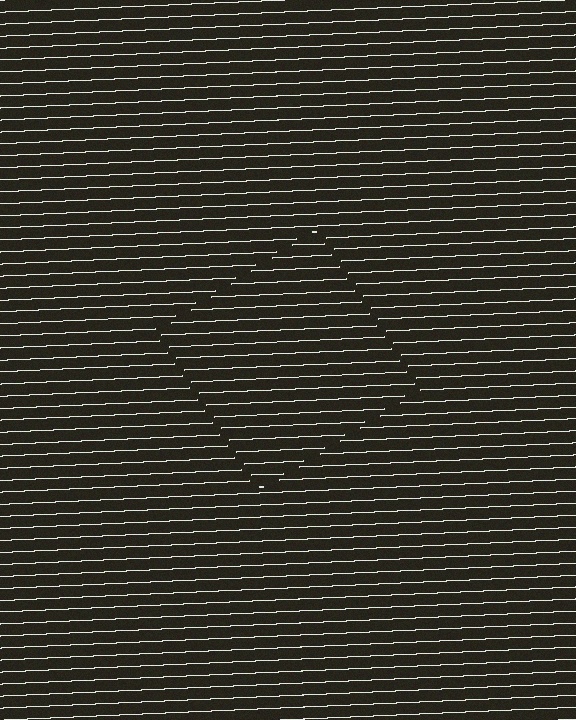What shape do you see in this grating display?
An illusory square. The interior of the shape contains the same grating, shifted by half a period — the contour is defined by the phase discontinuity where line-ends from the inner and outer gratings abut.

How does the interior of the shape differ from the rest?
The interior of the shape contains the same grating, shifted by half a period — the contour is defined by the phase discontinuity where line-ends from the inner and outer gratings abut.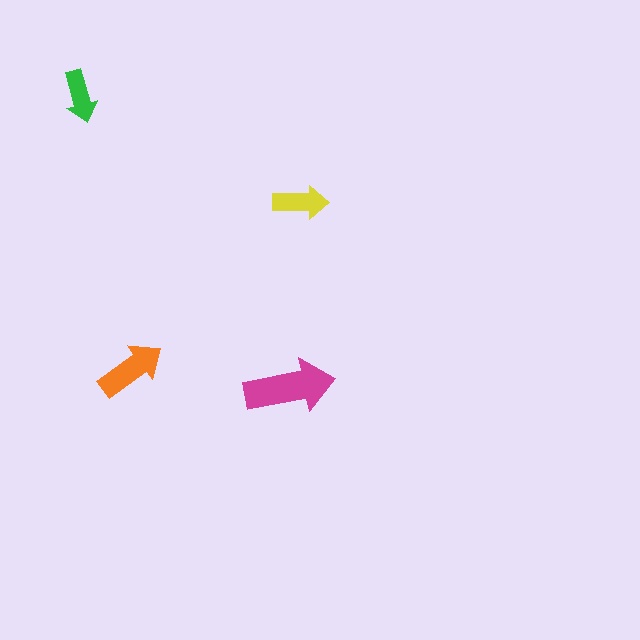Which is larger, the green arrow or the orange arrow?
The orange one.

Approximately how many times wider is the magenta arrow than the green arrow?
About 1.5 times wider.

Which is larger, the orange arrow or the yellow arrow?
The orange one.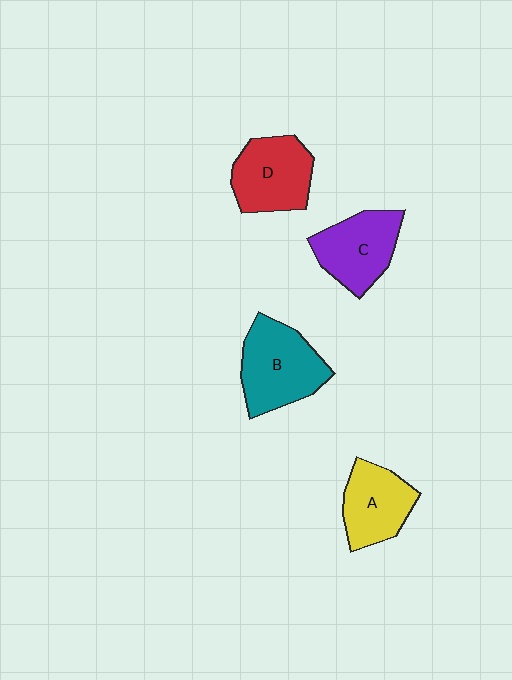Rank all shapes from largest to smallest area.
From largest to smallest: B (teal), D (red), C (purple), A (yellow).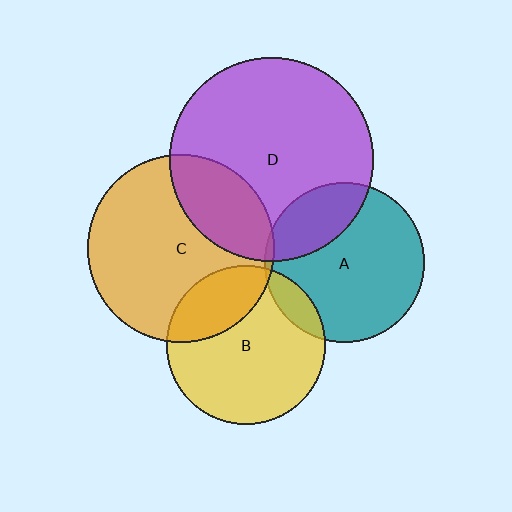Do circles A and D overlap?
Yes.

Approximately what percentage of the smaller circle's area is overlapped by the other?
Approximately 25%.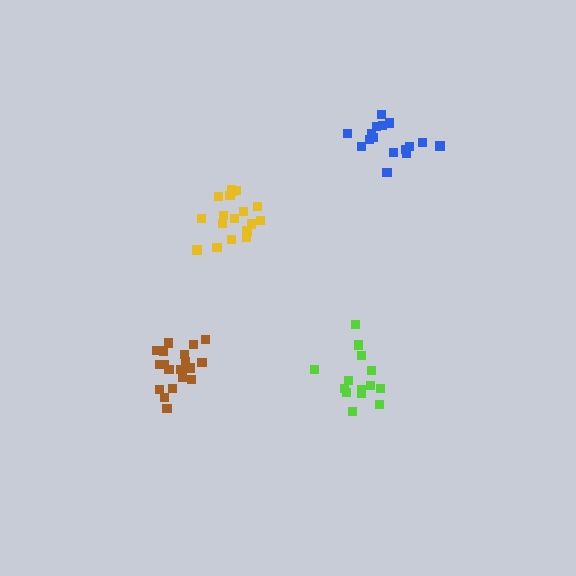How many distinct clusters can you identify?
There are 4 distinct clusters.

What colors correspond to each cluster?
The clusters are colored: lime, brown, blue, yellow.